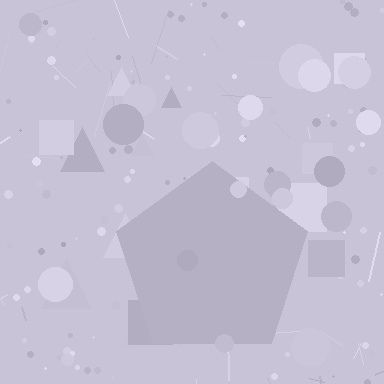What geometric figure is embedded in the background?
A pentagon is embedded in the background.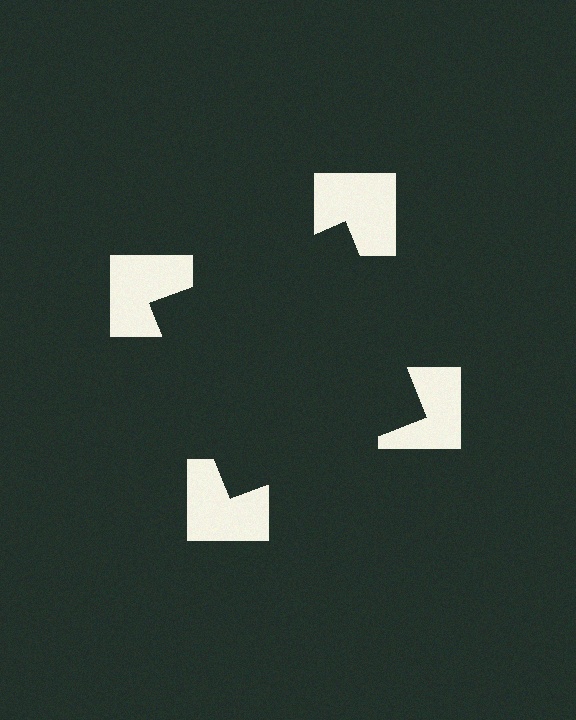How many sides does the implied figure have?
4 sides.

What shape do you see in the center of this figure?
An illusory square — its edges are inferred from the aligned wedge cuts in the notched squares, not physically drawn.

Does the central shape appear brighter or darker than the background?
It typically appears slightly darker than the background, even though no actual brightness change is drawn.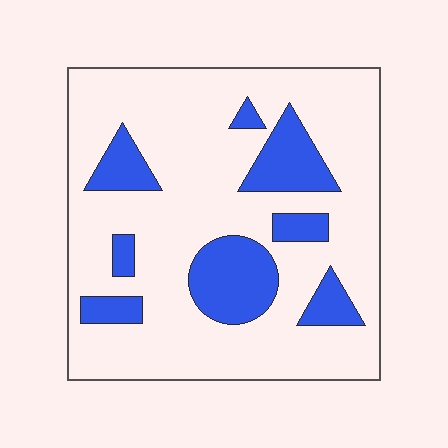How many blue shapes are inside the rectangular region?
8.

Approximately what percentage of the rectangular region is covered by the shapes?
Approximately 20%.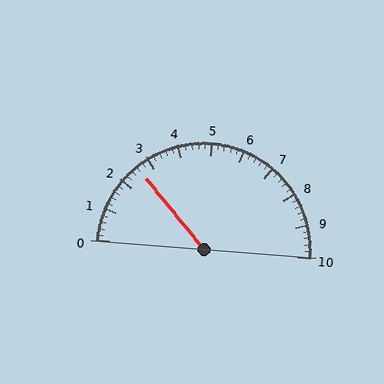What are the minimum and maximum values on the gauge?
The gauge ranges from 0 to 10.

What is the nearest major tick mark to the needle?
The nearest major tick mark is 3.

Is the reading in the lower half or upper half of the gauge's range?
The reading is in the lower half of the range (0 to 10).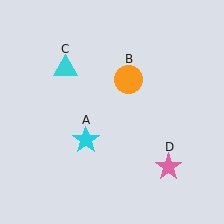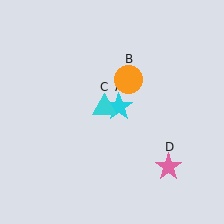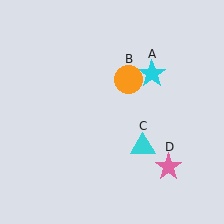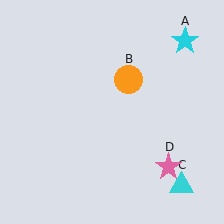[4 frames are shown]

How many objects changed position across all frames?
2 objects changed position: cyan star (object A), cyan triangle (object C).